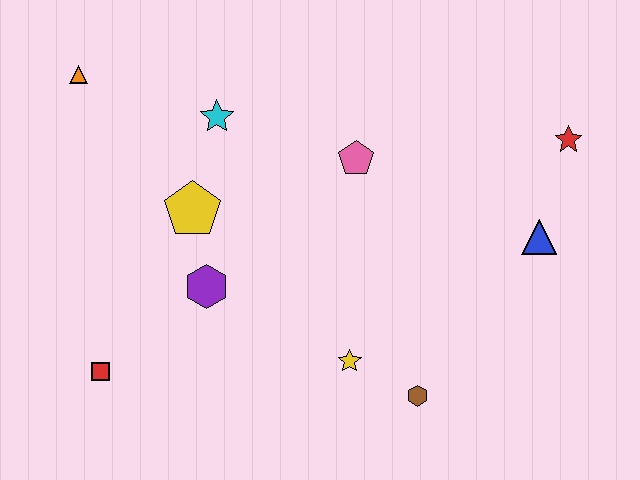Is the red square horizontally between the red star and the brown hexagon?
No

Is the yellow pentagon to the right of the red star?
No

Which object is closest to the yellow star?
The brown hexagon is closest to the yellow star.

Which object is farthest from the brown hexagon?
The orange triangle is farthest from the brown hexagon.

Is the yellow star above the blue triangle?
No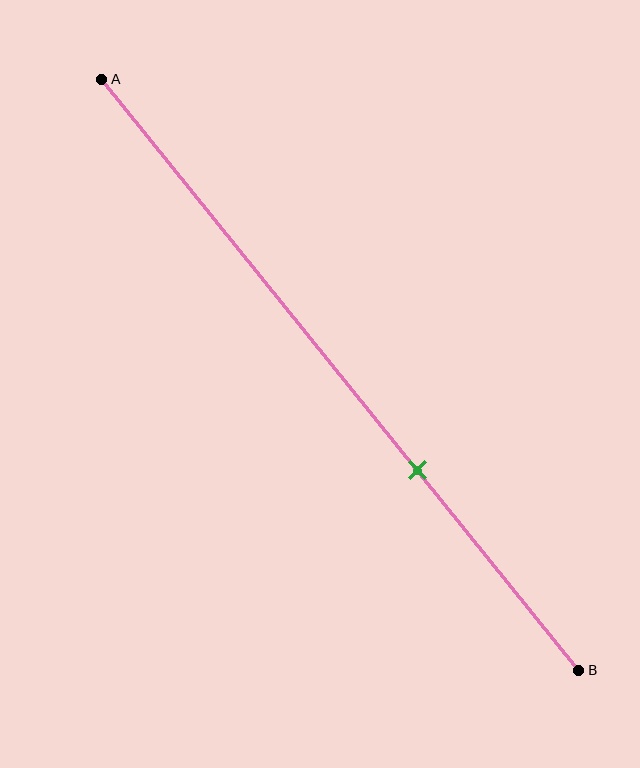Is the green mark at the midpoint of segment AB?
No, the mark is at about 65% from A, not at the 50% midpoint.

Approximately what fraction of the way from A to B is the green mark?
The green mark is approximately 65% of the way from A to B.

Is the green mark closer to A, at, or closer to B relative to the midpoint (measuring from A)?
The green mark is closer to point B than the midpoint of segment AB.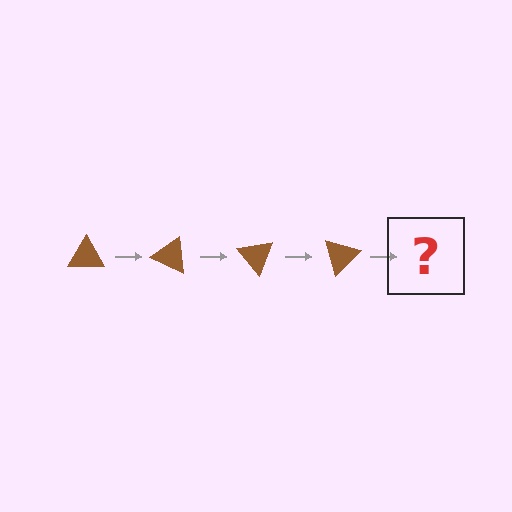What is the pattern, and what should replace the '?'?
The pattern is that the triangle rotates 25 degrees each step. The '?' should be a brown triangle rotated 100 degrees.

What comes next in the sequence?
The next element should be a brown triangle rotated 100 degrees.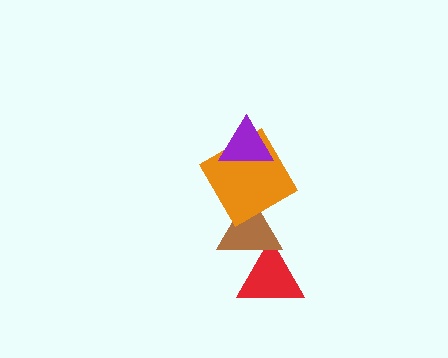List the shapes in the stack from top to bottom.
From top to bottom: the purple triangle, the orange diamond, the brown triangle, the red triangle.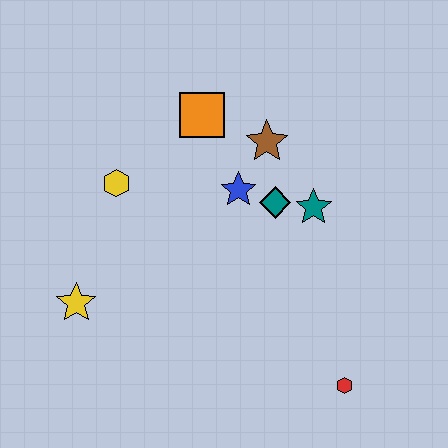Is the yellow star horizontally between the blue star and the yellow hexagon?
No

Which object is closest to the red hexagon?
The teal star is closest to the red hexagon.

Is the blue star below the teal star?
No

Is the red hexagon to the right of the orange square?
Yes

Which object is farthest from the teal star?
The yellow star is farthest from the teal star.